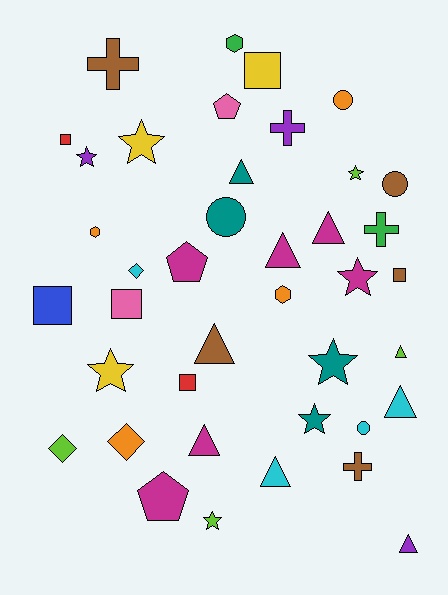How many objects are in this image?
There are 40 objects.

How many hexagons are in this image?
There are 3 hexagons.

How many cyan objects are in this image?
There are 4 cyan objects.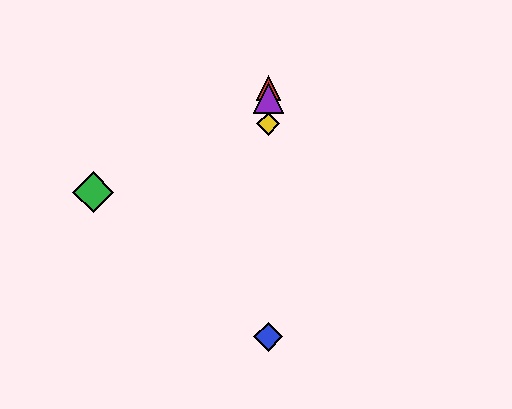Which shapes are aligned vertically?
The red triangle, the blue diamond, the yellow diamond, the purple triangle are aligned vertically.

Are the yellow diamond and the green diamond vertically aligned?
No, the yellow diamond is at x≈268 and the green diamond is at x≈93.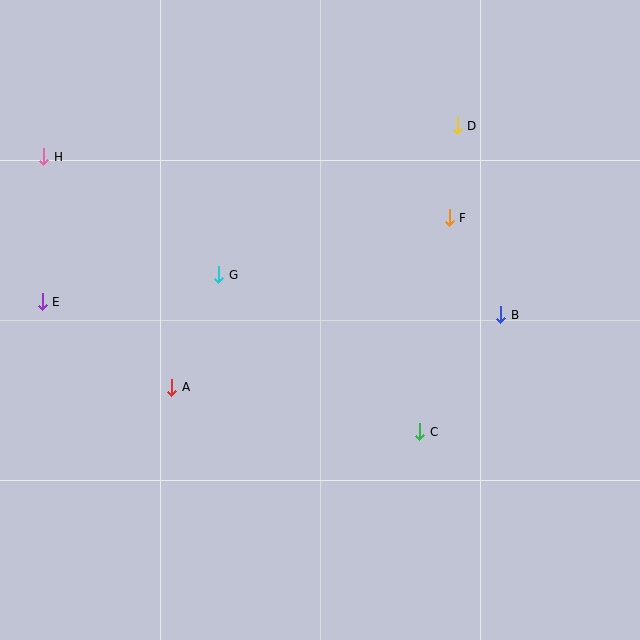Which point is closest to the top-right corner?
Point D is closest to the top-right corner.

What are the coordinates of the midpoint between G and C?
The midpoint between G and C is at (319, 353).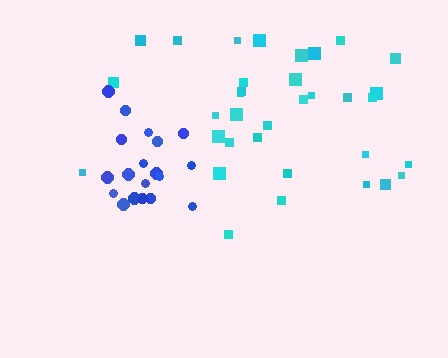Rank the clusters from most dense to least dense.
blue, cyan.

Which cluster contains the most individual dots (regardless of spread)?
Cyan (35).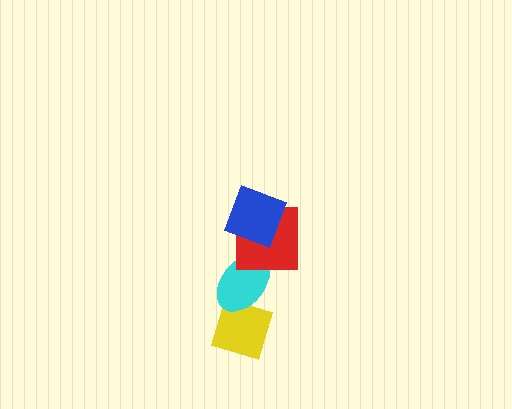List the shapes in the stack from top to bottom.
From top to bottom: the blue square, the red square, the cyan ellipse, the yellow diamond.